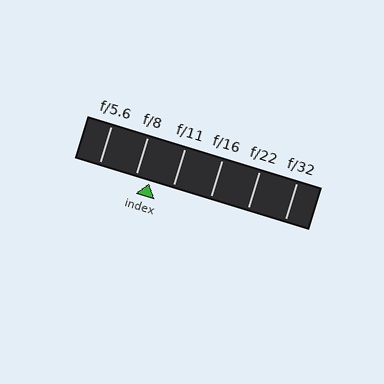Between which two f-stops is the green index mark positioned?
The index mark is between f/8 and f/11.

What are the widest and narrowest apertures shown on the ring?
The widest aperture shown is f/5.6 and the narrowest is f/32.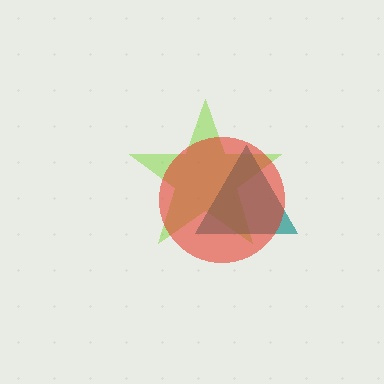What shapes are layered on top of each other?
The layered shapes are: a lime star, a teal triangle, a red circle.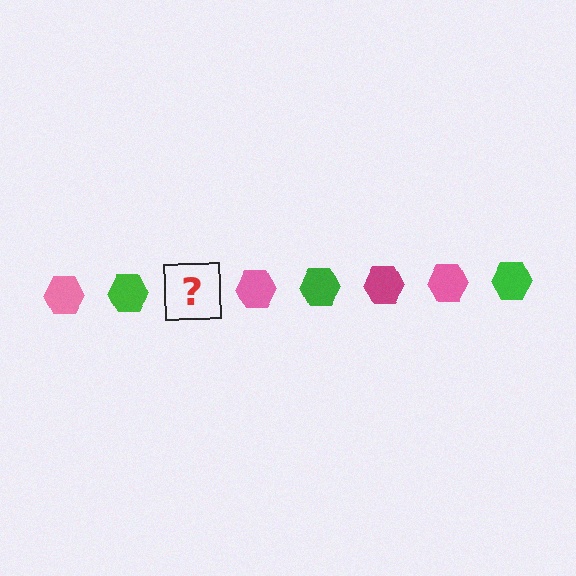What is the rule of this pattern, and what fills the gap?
The rule is that the pattern cycles through pink, green, magenta hexagons. The gap should be filled with a magenta hexagon.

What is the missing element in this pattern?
The missing element is a magenta hexagon.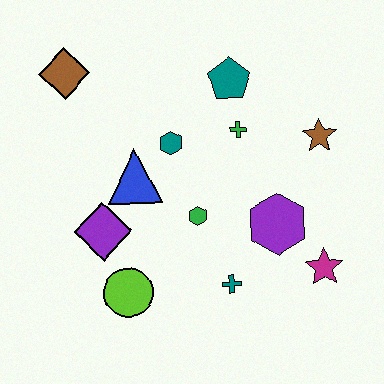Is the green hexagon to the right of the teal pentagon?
No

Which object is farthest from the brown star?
The brown diamond is farthest from the brown star.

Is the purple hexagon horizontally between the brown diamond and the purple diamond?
No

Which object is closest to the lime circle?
The purple diamond is closest to the lime circle.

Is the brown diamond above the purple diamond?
Yes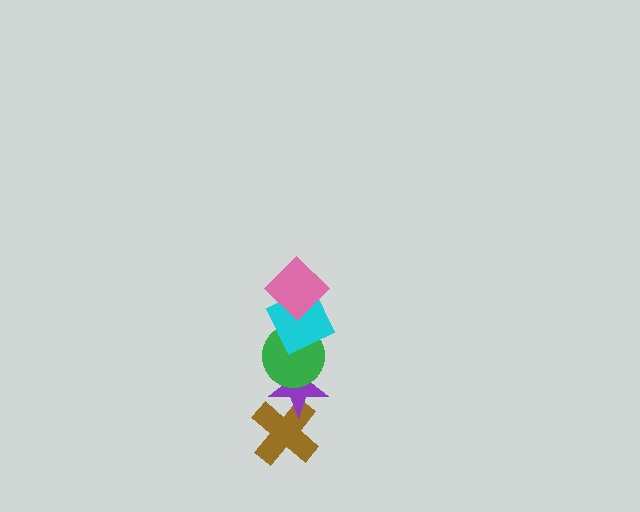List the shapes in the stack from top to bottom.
From top to bottom: the pink diamond, the cyan square, the green circle, the purple star, the brown cross.